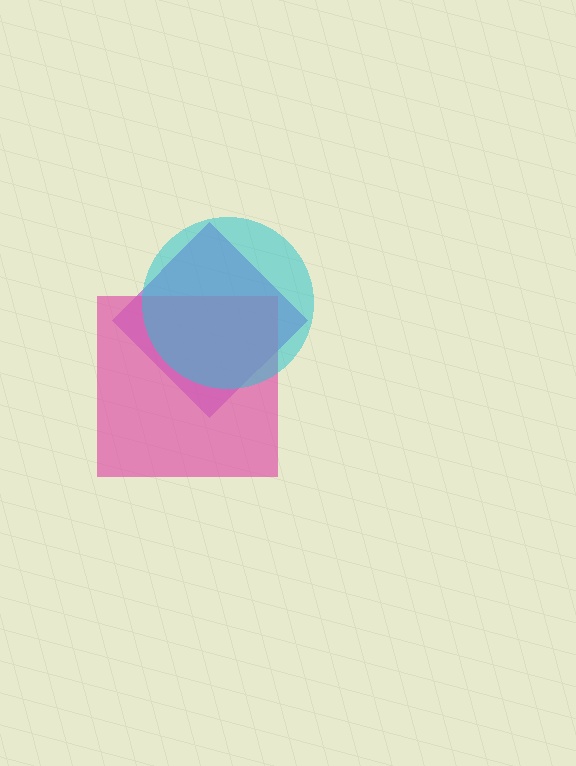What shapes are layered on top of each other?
The layered shapes are: a purple diamond, a pink square, a cyan circle.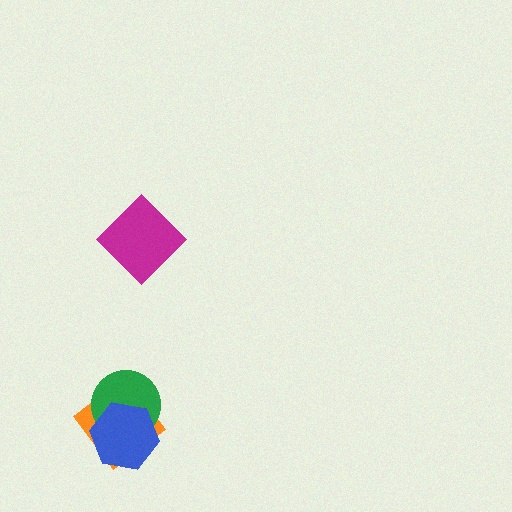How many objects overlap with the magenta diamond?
0 objects overlap with the magenta diamond.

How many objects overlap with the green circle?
2 objects overlap with the green circle.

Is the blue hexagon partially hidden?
No, no other shape covers it.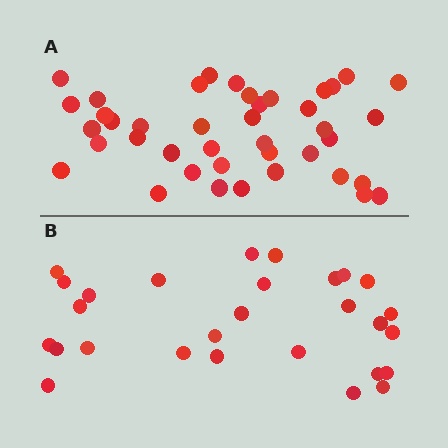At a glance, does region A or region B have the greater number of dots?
Region A (the top region) has more dots.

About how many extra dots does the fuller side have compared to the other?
Region A has approximately 15 more dots than region B.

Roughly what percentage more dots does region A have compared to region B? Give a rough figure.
About 45% more.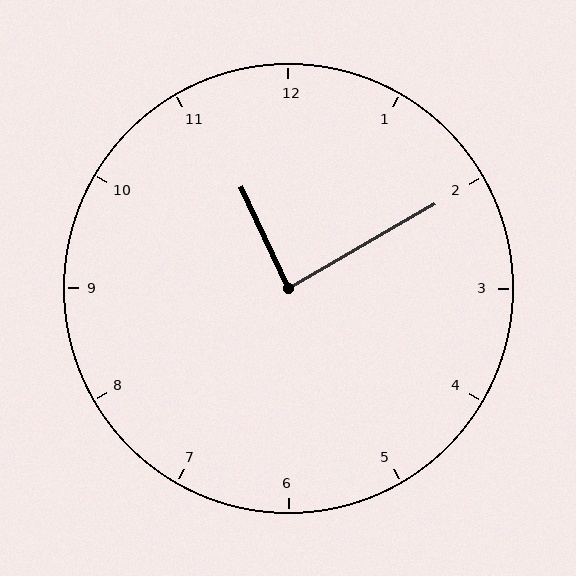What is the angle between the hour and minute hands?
Approximately 85 degrees.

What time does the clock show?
11:10.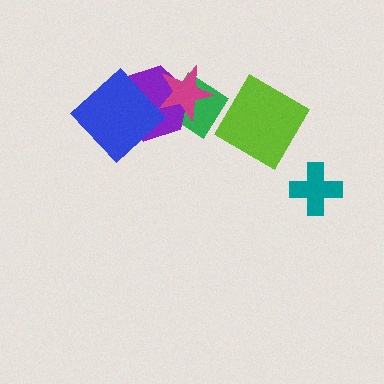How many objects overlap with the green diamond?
2 objects overlap with the green diamond.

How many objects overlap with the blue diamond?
1 object overlaps with the blue diamond.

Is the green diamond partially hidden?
Yes, it is partially covered by another shape.